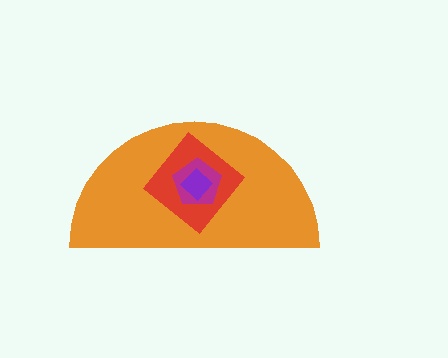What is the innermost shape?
The purple diamond.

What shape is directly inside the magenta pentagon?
The purple diamond.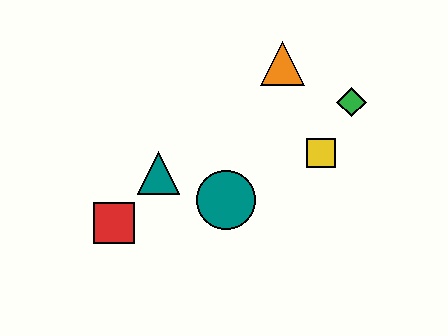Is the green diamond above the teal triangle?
Yes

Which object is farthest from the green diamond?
The red square is farthest from the green diamond.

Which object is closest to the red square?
The teal triangle is closest to the red square.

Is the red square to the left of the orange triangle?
Yes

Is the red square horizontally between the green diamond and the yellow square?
No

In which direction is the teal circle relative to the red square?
The teal circle is to the right of the red square.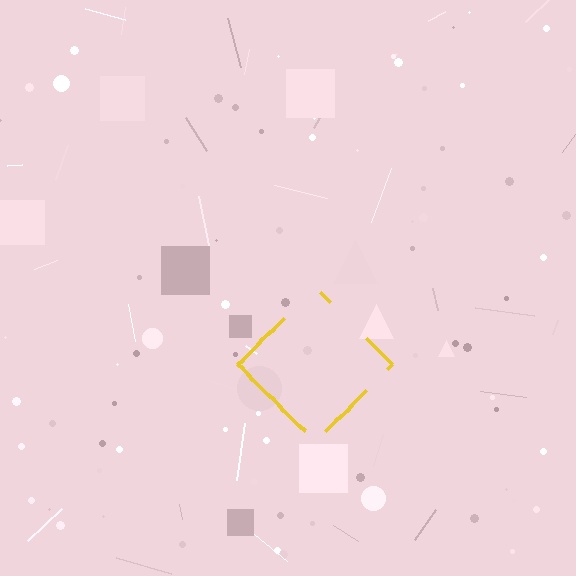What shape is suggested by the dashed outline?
The dashed outline suggests a diamond.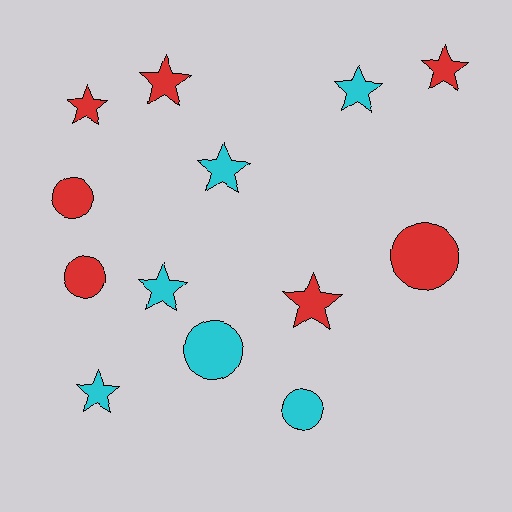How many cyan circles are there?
There are 2 cyan circles.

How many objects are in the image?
There are 13 objects.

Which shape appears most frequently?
Star, with 8 objects.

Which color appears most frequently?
Red, with 7 objects.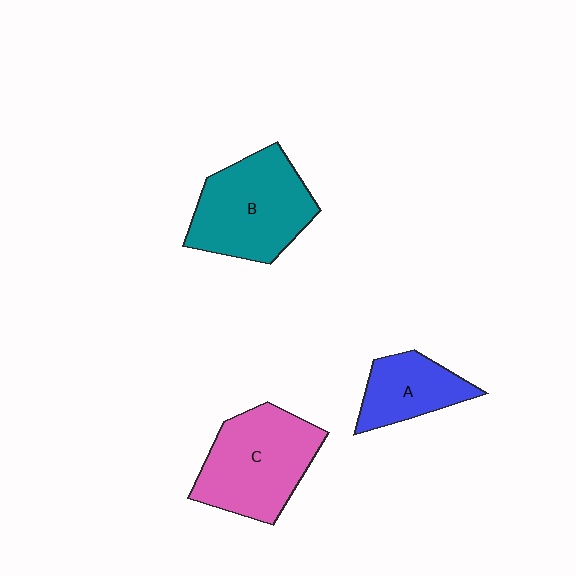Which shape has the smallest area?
Shape A (blue).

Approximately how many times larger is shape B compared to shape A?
Approximately 1.7 times.